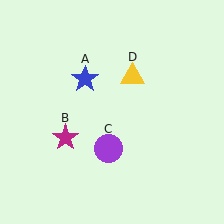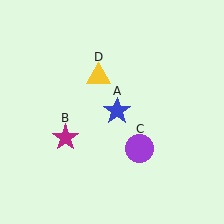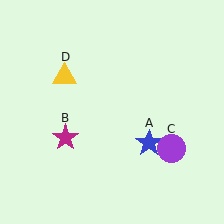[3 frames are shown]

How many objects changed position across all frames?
3 objects changed position: blue star (object A), purple circle (object C), yellow triangle (object D).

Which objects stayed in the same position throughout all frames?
Magenta star (object B) remained stationary.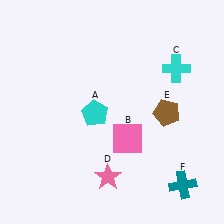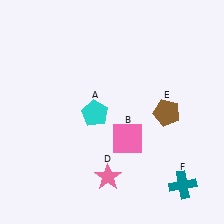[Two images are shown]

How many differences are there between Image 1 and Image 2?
There is 1 difference between the two images.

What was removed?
The cyan cross (C) was removed in Image 2.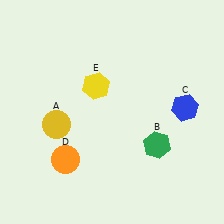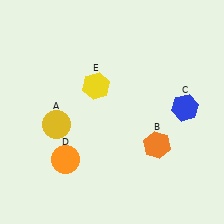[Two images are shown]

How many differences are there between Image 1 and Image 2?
There is 1 difference between the two images.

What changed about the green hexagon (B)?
In Image 1, B is green. In Image 2, it changed to orange.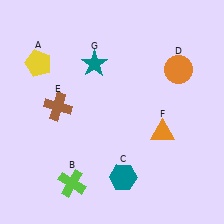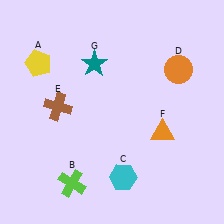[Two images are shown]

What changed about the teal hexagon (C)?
In Image 1, C is teal. In Image 2, it changed to cyan.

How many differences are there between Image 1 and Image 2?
There is 1 difference between the two images.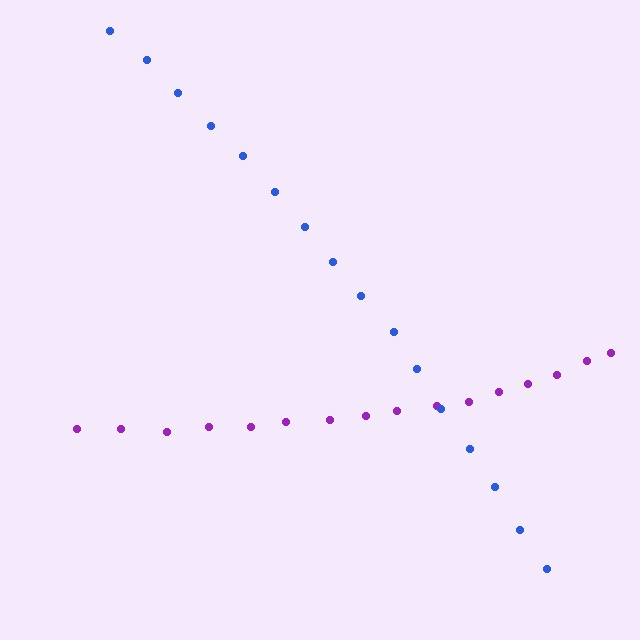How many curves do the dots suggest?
There are 2 distinct paths.